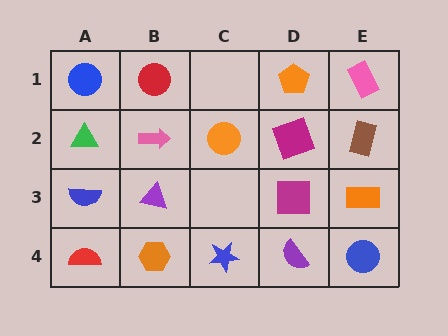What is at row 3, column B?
A purple triangle.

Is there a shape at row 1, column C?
No, that cell is empty.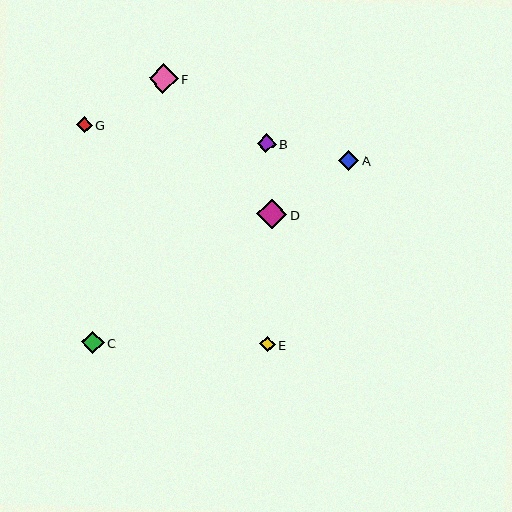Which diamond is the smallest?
Diamond E is the smallest with a size of approximately 16 pixels.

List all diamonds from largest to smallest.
From largest to smallest: D, F, C, A, B, G, E.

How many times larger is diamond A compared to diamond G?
Diamond A is approximately 1.3 times the size of diamond G.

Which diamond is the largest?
Diamond D is the largest with a size of approximately 30 pixels.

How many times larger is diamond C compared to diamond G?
Diamond C is approximately 1.4 times the size of diamond G.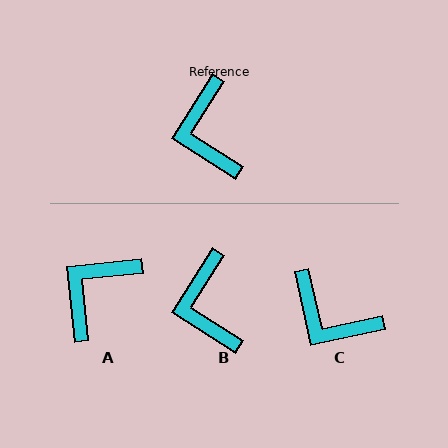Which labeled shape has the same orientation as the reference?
B.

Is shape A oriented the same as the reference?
No, it is off by about 51 degrees.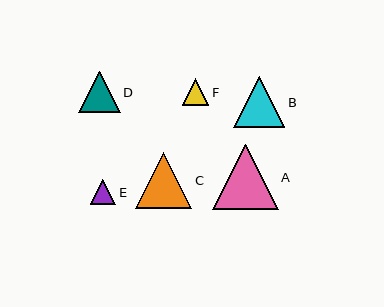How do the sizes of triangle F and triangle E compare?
Triangle F and triangle E are approximately the same size.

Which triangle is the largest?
Triangle A is the largest with a size of approximately 65 pixels.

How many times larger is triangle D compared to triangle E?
Triangle D is approximately 1.6 times the size of triangle E.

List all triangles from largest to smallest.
From largest to smallest: A, C, B, D, F, E.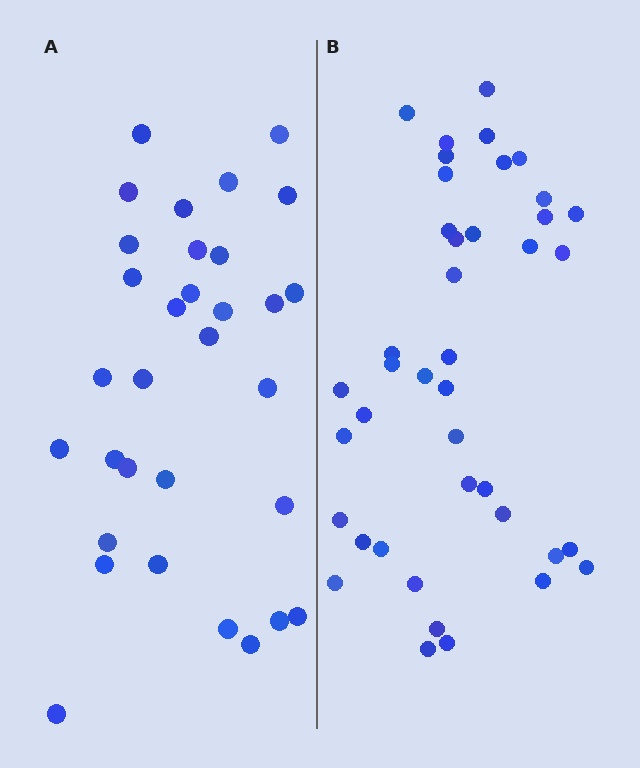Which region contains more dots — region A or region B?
Region B (the right region) has more dots.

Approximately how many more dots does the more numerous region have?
Region B has roughly 8 or so more dots than region A.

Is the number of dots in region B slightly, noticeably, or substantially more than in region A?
Region B has noticeably more, but not dramatically so. The ratio is roughly 1.3 to 1.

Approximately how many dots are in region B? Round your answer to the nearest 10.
About 40 dots. (The exact count is 41, which rounds to 40.)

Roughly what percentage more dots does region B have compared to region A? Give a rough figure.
About 30% more.